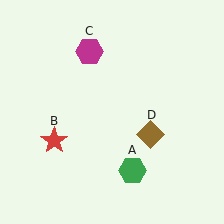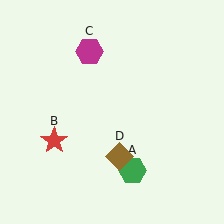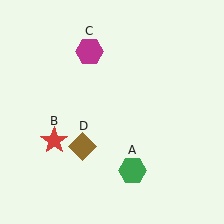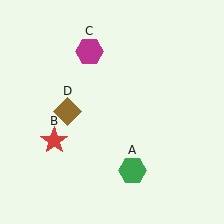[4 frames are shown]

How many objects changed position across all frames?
1 object changed position: brown diamond (object D).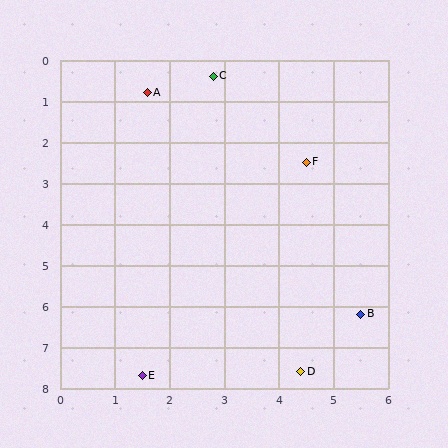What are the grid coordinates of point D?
Point D is at approximately (4.4, 7.6).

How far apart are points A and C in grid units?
Points A and C are about 1.3 grid units apart.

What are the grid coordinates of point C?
Point C is at approximately (2.8, 0.4).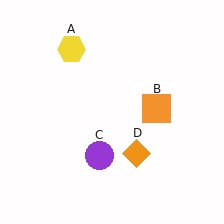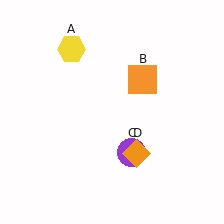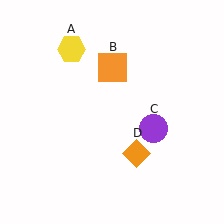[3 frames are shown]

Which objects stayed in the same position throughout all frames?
Yellow hexagon (object A) and orange diamond (object D) remained stationary.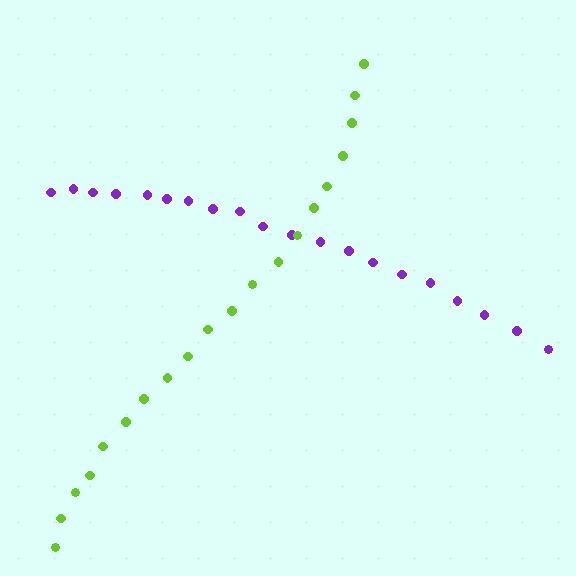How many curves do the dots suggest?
There are 2 distinct paths.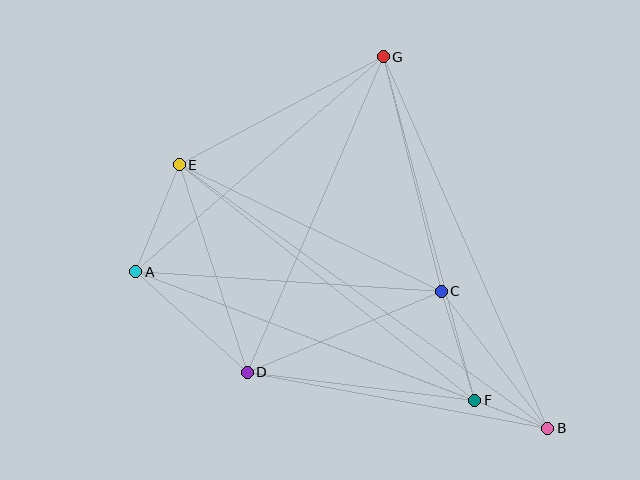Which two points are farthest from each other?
Points B and E are farthest from each other.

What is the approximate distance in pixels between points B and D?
The distance between B and D is approximately 305 pixels.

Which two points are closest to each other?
Points B and F are closest to each other.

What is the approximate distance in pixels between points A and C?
The distance between A and C is approximately 306 pixels.